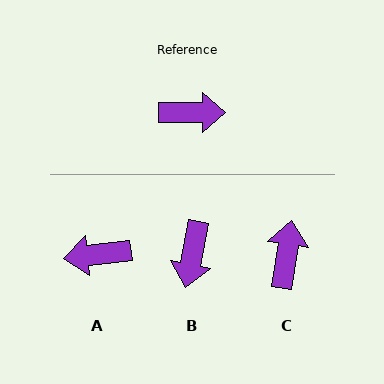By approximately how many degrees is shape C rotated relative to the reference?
Approximately 82 degrees counter-clockwise.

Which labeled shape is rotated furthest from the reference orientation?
A, about 174 degrees away.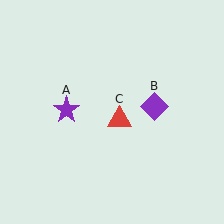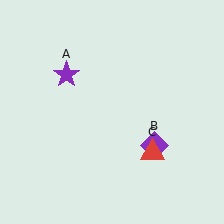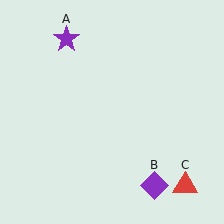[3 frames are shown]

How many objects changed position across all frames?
3 objects changed position: purple star (object A), purple diamond (object B), red triangle (object C).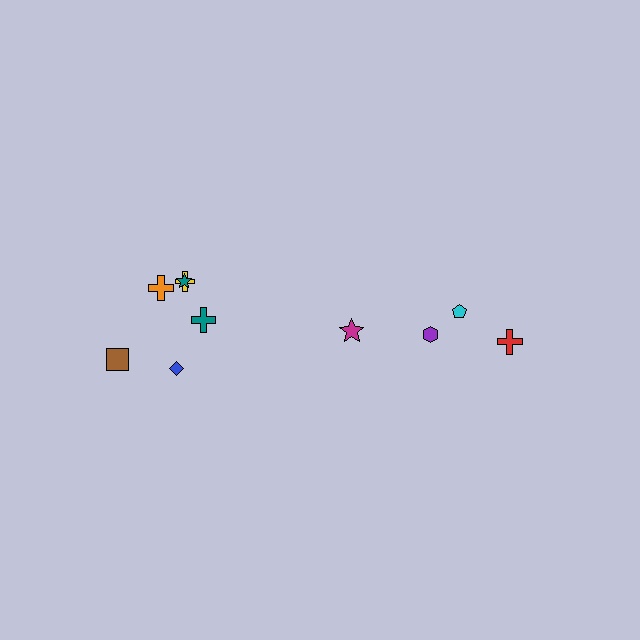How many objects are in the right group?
There are 4 objects.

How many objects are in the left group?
There are 6 objects.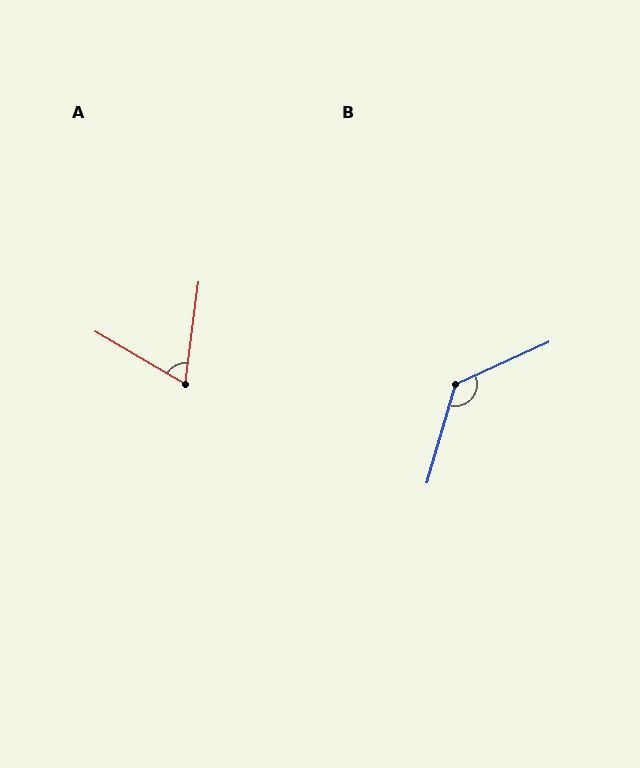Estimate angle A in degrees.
Approximately 67 degrees.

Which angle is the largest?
B, at approximately 130 degrees.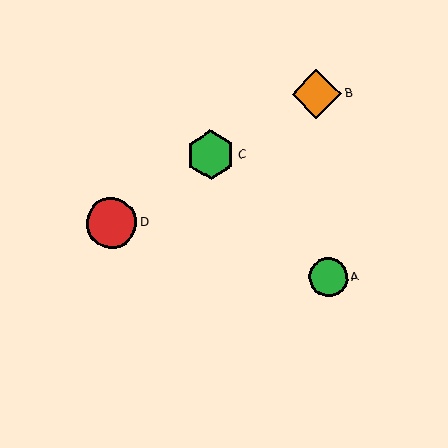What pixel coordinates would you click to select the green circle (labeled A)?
Click at (328, 278) to select the green circle A.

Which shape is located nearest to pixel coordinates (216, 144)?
The green hexagon (labeled C) at (211, 155) is nearest to that location.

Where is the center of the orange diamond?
The center of the orange diamond is at (316, 94).